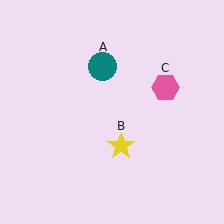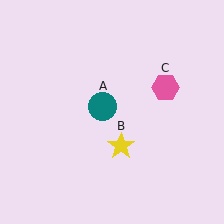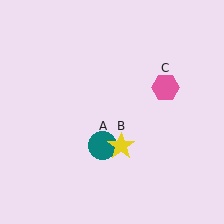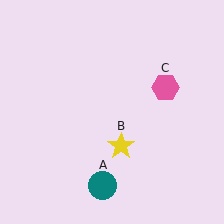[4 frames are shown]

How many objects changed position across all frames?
1 object changed position: teal circle (object A).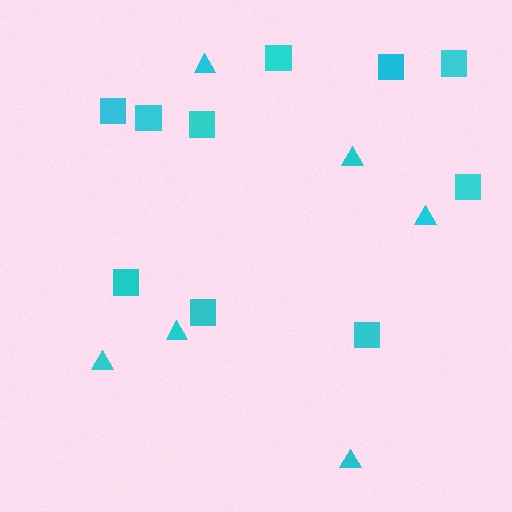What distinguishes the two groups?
There are 2 groups: one group of squares (10) and one group of triangles (6).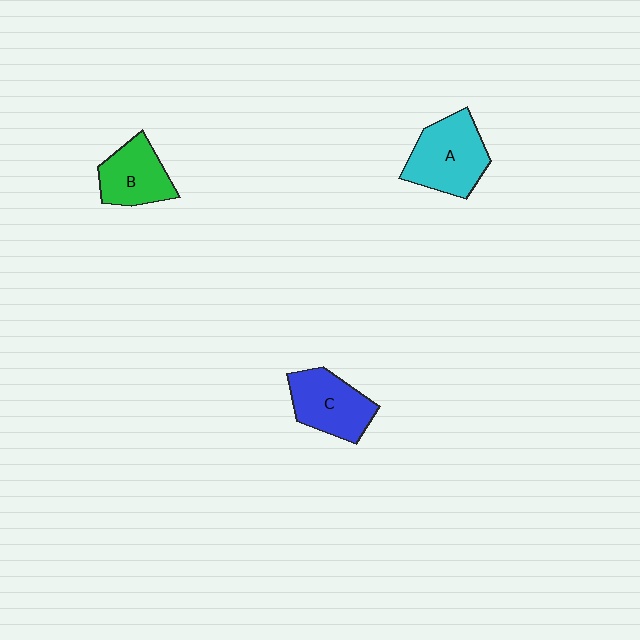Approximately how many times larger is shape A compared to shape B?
Approximately 1.3 times.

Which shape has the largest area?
Shape A (cyan).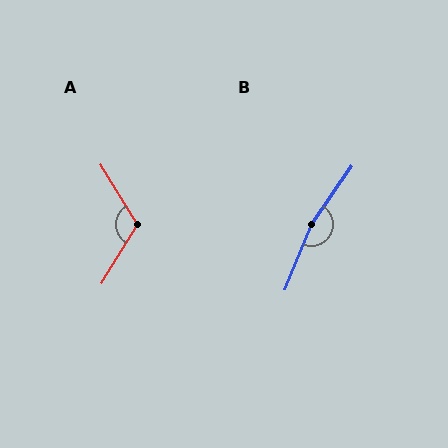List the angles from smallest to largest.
A (117°), B (167°).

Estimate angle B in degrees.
Approximately 167 degrees.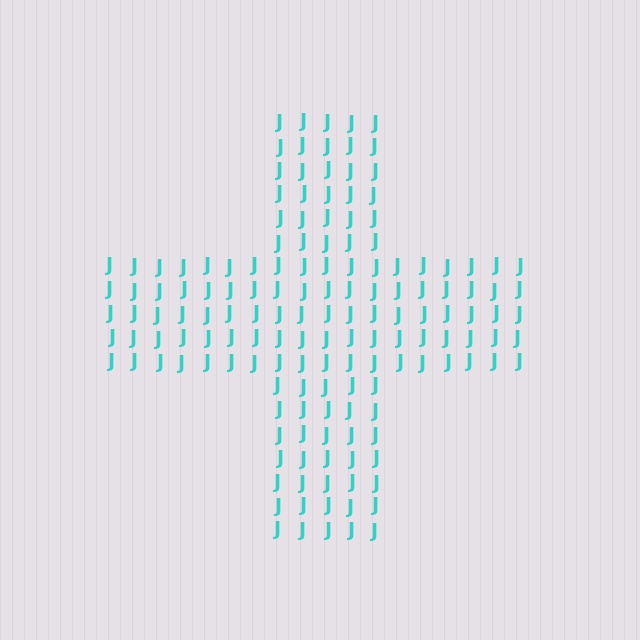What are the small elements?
The small elements are letter J's.